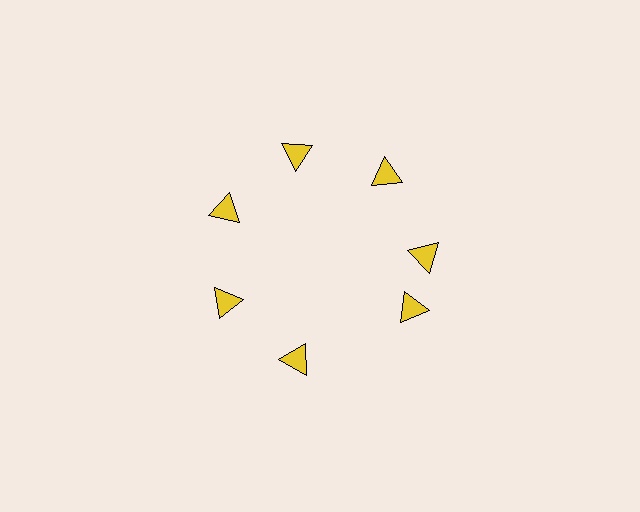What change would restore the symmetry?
The symmetry would be restored by rotating it back into even spacing with its neighbors so that all 7 triangles sit at equal angles and equal distance from the center.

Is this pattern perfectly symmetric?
No. The 7 yellow triangles are arranged in a ring, but one element near the 5 o'clock position is rotated out of alignment along the ring, breaking the 7-fold rotational symmetry.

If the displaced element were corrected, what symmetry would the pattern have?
It would have 7-fold rotational symmetry — the pattern would map onto itself every 51 degrees.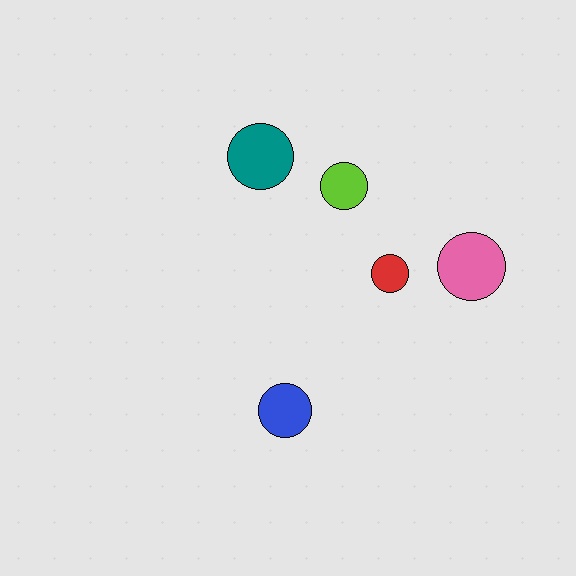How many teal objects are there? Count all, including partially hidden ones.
There is 1 teal object.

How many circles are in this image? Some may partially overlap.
There are 5 circles.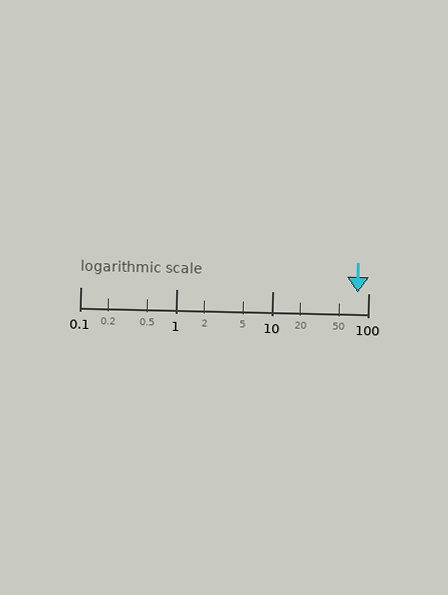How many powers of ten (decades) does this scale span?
The scale spans 3 decades, from 0.1 to 100.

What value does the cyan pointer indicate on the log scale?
The pointer indicates approximately 77.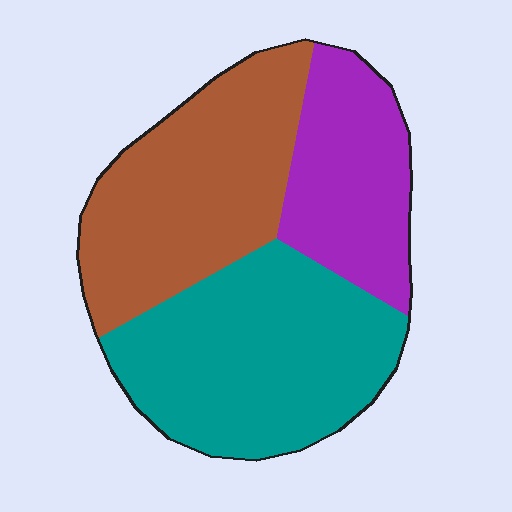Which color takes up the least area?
Purple, at roughly 25%.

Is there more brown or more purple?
Brown.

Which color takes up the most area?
Teal, at roughly 40%.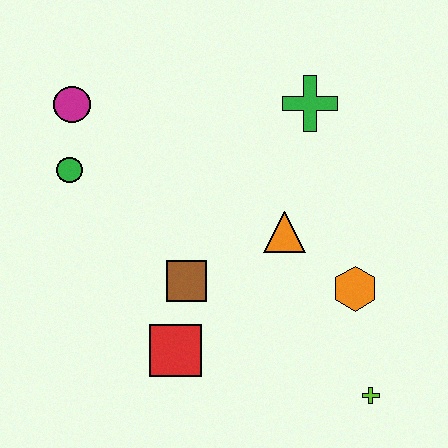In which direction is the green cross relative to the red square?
The green cross is above the red square.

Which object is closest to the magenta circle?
The green circle is closest to the magenta circle.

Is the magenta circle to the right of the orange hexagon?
No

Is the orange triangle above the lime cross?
Yes